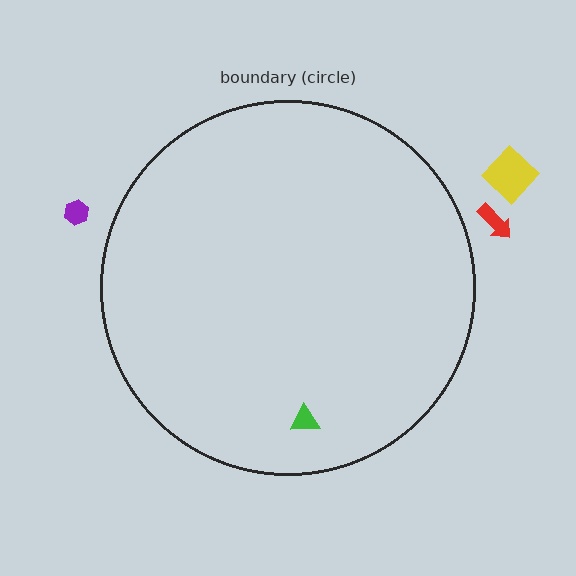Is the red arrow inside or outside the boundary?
Outside.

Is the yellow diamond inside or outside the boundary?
Outside.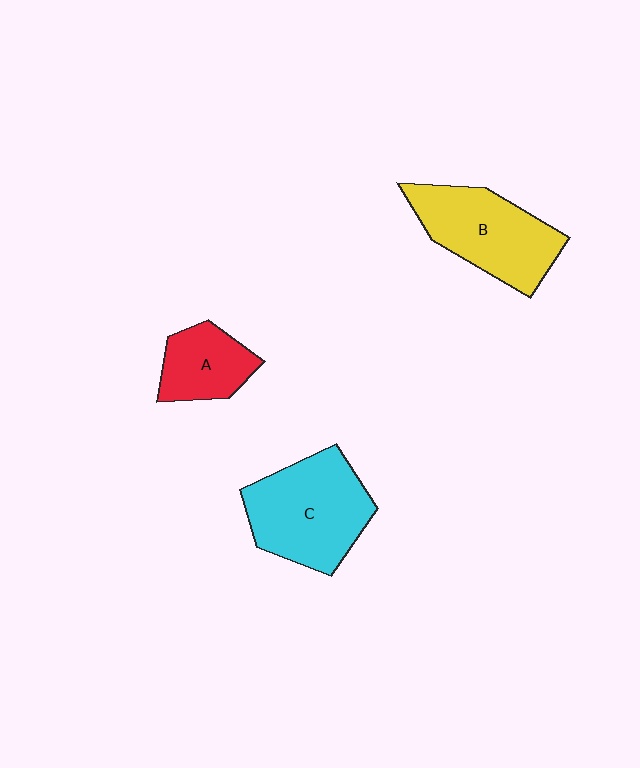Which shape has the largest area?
Shape C (cyan).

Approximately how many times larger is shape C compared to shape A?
Approximately 1.9 times.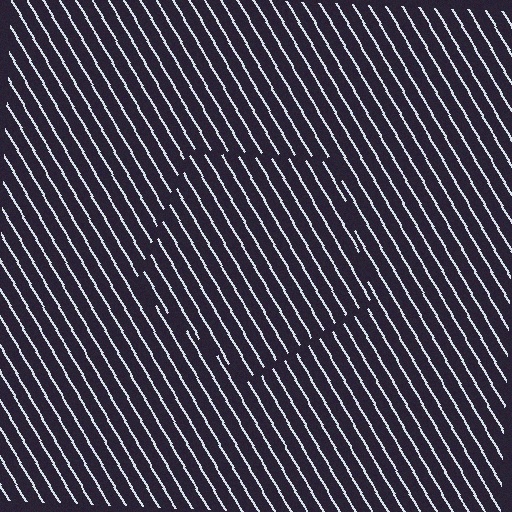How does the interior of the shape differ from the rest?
The interior of the shape contains the same grating, shifted by half a period — the contour is defined by the phase discontinuity where line-ends from the inner and outer gratings abut.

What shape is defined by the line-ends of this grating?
An illusory pentagon. The interior of the shape contains the same grating, shifted by half a period — the contour is defined by the phase discontinuity where line-ends from the inner and outer gratings abut.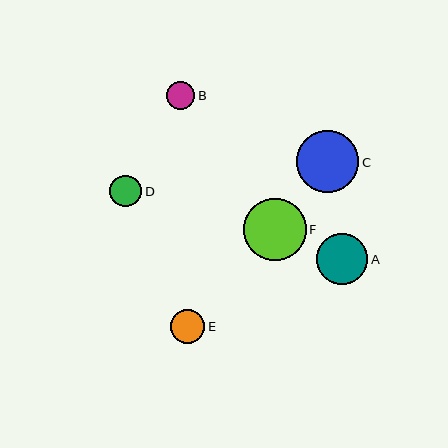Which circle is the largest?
Circle F is the largest with a size of approximately 62 pixels.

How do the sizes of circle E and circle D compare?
Circle E and circle D are approximately the same size.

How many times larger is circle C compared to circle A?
Circle C is approximately 1.2 times the size of circle A.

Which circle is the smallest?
Circle B is the smallest with a size of approximately 28 pixels.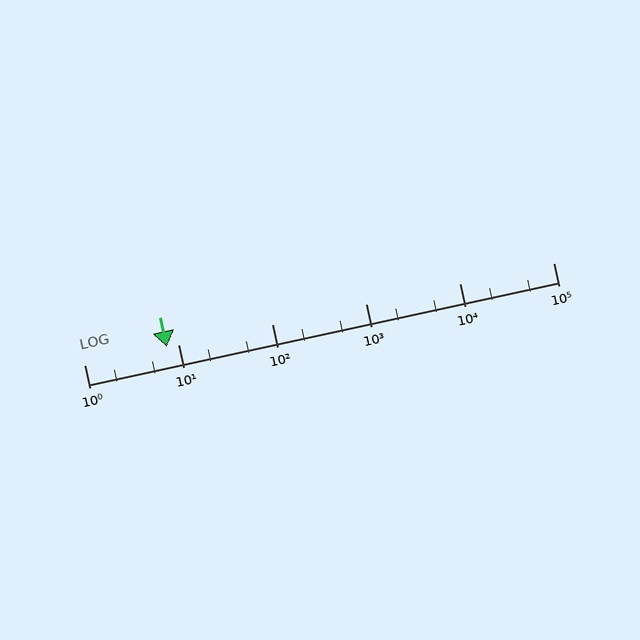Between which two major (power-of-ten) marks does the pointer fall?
The pointer is between 1 and 10.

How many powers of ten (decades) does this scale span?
The scale spans 5 decades, from 1 to 100000.